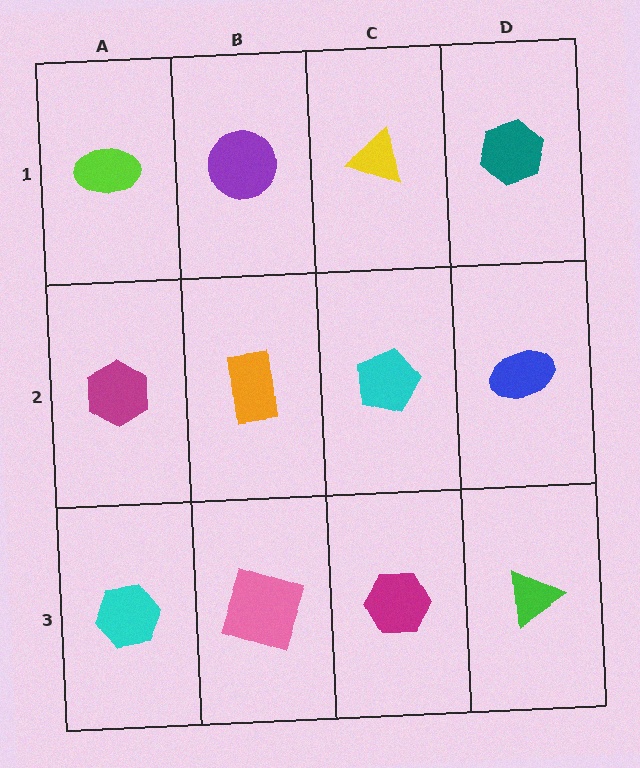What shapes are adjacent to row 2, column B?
A purple circle (row 1, column B), a pink square (row 3, column B), a magenta hexagon (row 2, column A), a cyan pentagon (row 2, column C).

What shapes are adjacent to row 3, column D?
A blue ellipse (row 2, column D), a magenta hexagon (row 3, column C).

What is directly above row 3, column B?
An orange rectangle.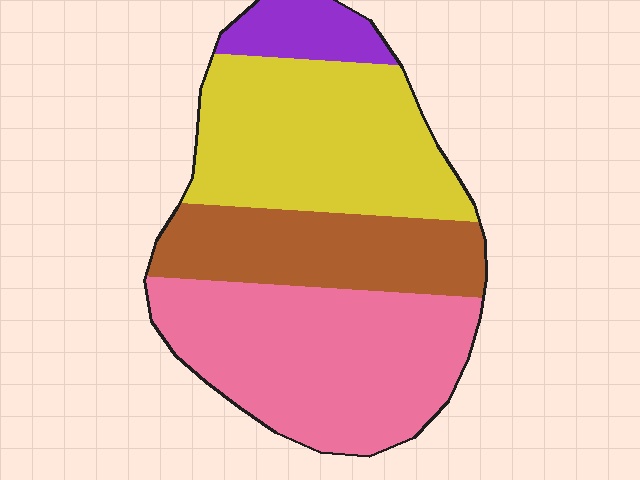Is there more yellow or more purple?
Yellow.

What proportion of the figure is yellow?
Yellow covers about 35% of the figure.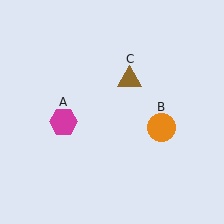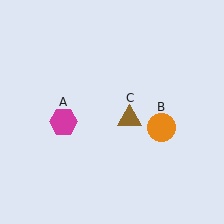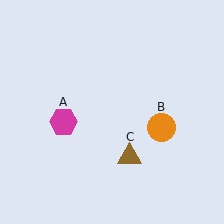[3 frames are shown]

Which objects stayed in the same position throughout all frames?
Magenta hexagon (object A) and orange circle (object B) remained stationary.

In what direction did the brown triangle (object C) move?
The brown triangle (object C) moved down.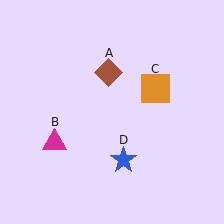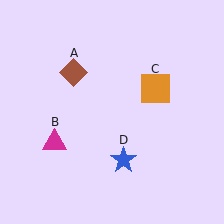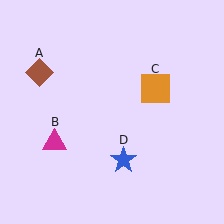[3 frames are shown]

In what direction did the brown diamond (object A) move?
The brown diamond (object A) moved left.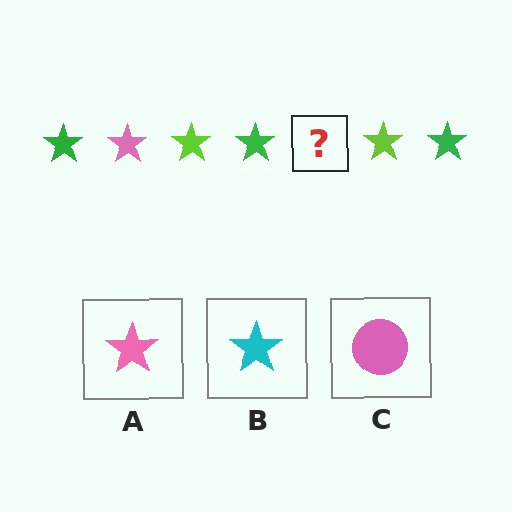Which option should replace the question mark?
Option A.